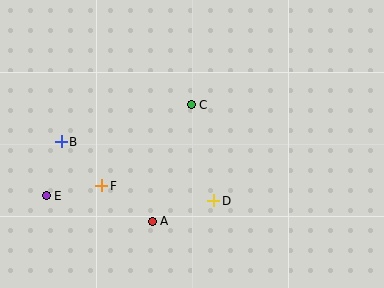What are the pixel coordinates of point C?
Point C is at (191, 105).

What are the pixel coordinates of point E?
Point E is at (46, 196).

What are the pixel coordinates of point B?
Point B is at (61, 142).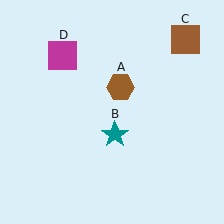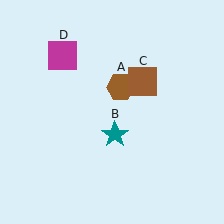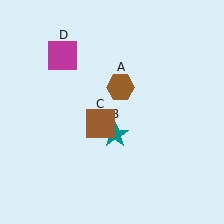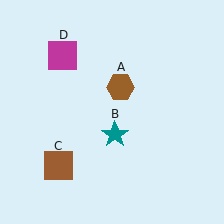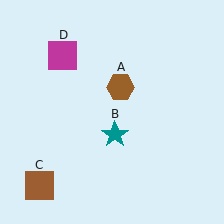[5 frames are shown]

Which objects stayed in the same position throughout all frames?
Brown hexagon (object A) and teal star (object B) and magenta square (object D) remained stationary.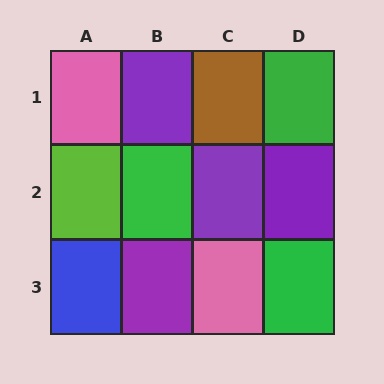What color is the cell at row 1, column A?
Pink.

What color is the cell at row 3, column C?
Pink.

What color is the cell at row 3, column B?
Purple.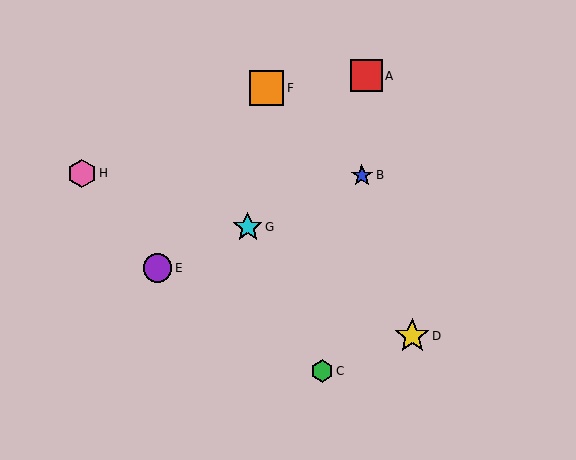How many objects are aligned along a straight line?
3 objects (B, E, G) are aligned along a straight line.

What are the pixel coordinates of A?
Object A is at (366, 76).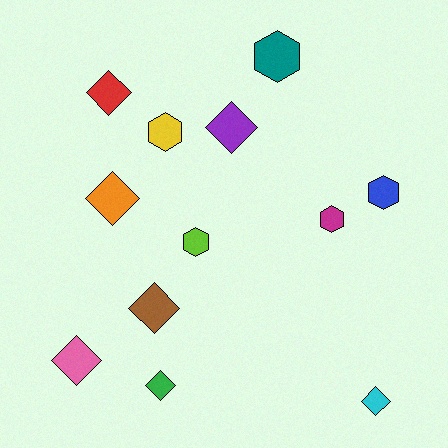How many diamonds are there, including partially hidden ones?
There are 7 diamonds.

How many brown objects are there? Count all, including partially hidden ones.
There is 1 brown object.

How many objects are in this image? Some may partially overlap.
There are 12 objects.